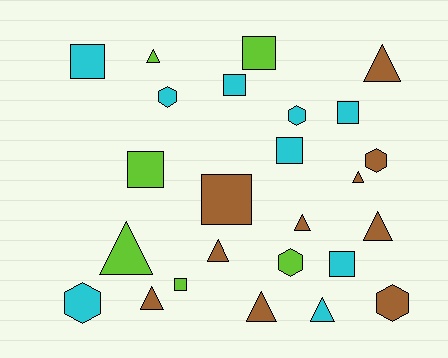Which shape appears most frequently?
Triangle, with 10 objects.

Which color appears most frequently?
Brown, with 10 objects.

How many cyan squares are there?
There are 5 cyan squares.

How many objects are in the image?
There are 25 objects.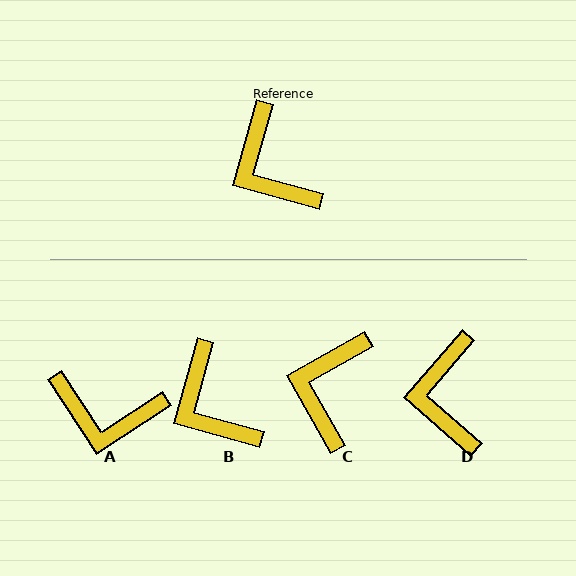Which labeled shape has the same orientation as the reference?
B.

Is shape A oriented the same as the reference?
No, it is off by about 49 degrees.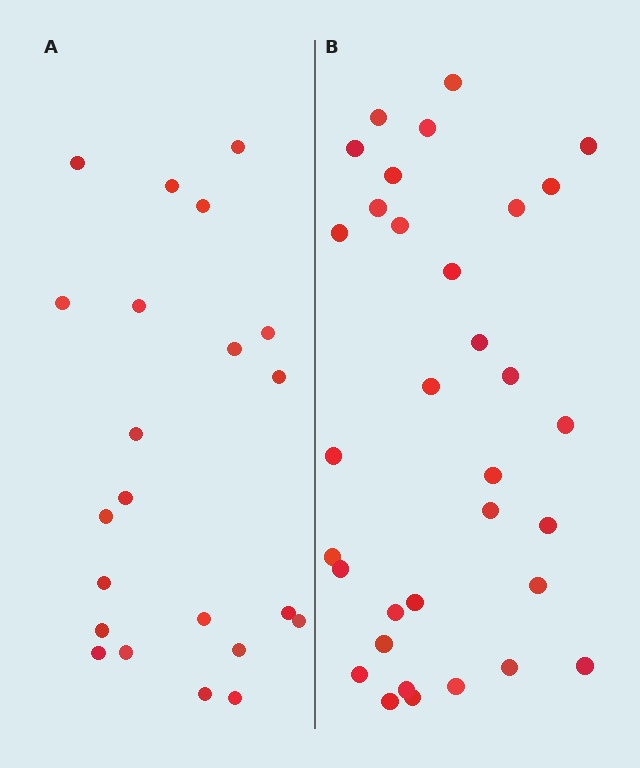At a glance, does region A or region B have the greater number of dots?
Region B (the right region) has more dots.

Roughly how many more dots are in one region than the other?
Region B has roughly 12 or so more dots than region A.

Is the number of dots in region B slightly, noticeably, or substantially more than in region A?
Region B has substantially more. The ratio is roughly 1.5 to 1.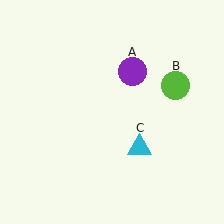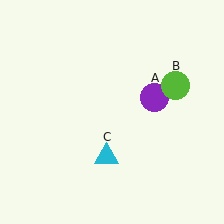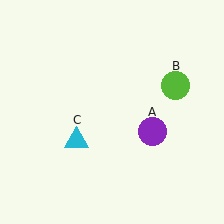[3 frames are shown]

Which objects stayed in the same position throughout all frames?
Lime circle (object B) remained stationary.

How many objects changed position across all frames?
2 objects changed position: purple circle (object A), cyan triangle (object C).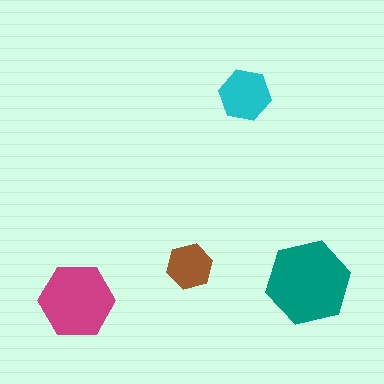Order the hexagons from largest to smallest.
the teal one, the magenta one, the cyan one, the brown one.